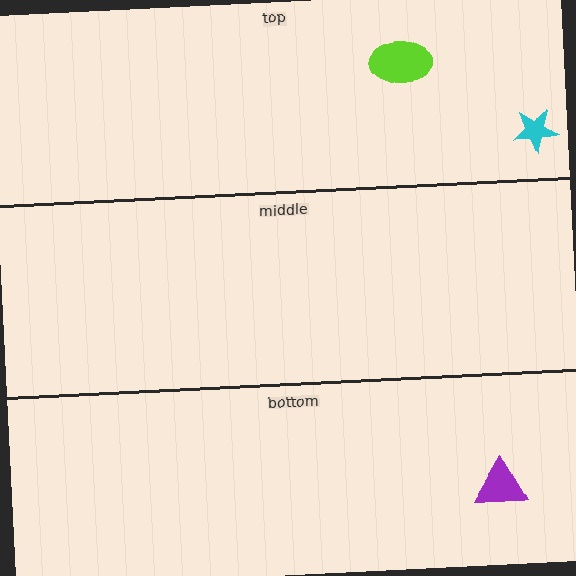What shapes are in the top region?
The lime ellipse, the cyan star.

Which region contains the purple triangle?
The bottom region.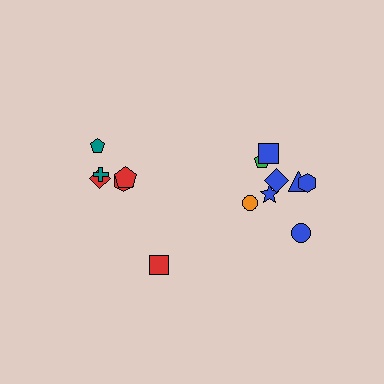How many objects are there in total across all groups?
There are 14 objects.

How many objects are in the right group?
There are 8 objects.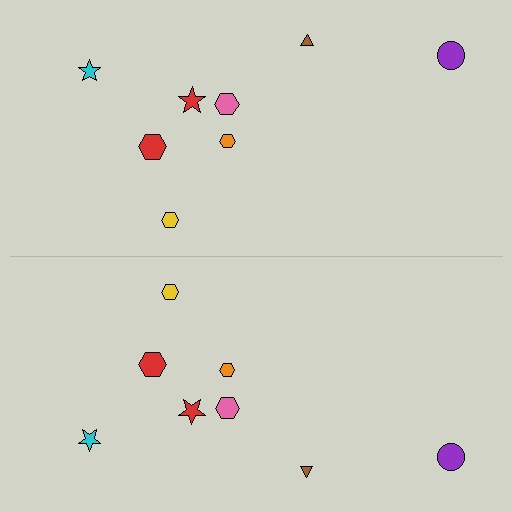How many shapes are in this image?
There are 16 shapes in this image.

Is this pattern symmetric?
Yes, this pattern has bilateral (reflection) symmetry.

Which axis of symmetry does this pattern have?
The pattern has a horizontal axis of symmetry running through the center of the image.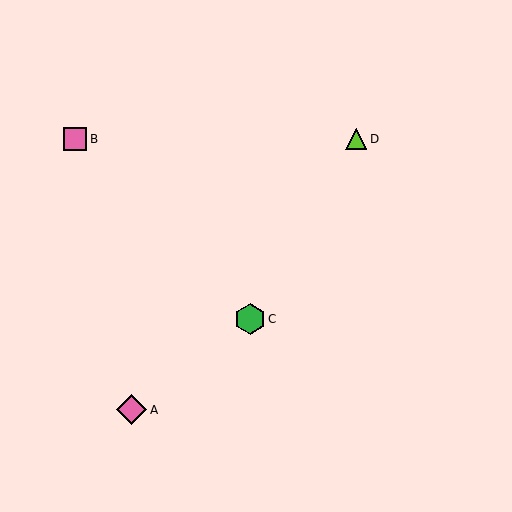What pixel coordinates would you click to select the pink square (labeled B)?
Click at (75, 139) to select the pink square B.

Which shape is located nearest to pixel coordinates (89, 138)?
The pink square (labeled B) at (75, 139) is nearest to that location.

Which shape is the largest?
The green hexagon (labeled C) is the largest.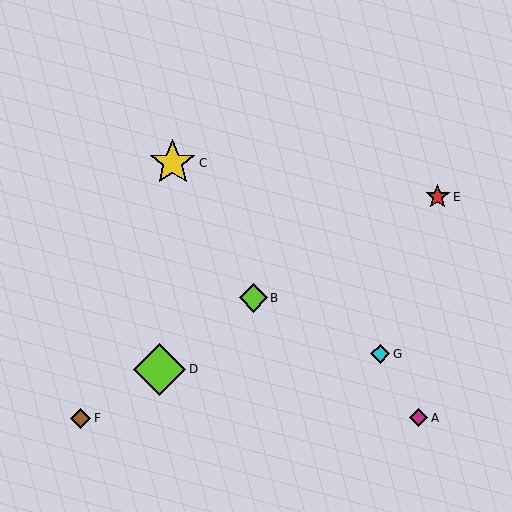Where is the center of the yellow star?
The center of the yellow star is at (173, 163).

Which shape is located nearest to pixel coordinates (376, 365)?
The cyan diamond (labeled G) at (380, 354) is nearest to that location.